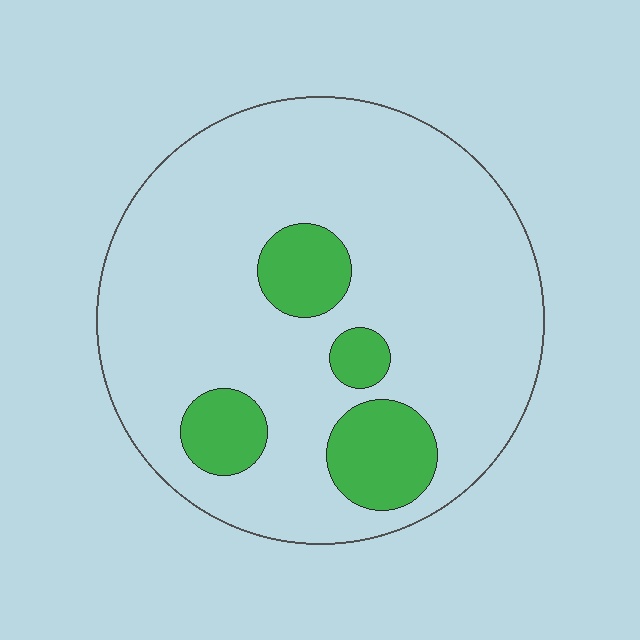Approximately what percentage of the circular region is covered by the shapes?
Approximately 15%.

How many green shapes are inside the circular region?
4.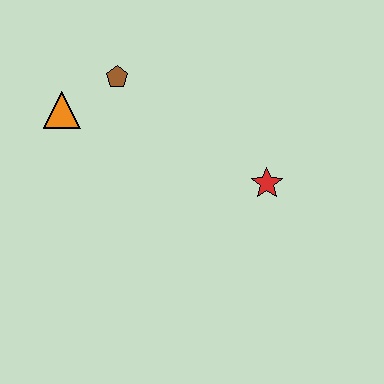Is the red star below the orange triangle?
Yes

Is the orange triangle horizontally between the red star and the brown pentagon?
No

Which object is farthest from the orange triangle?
The red star is farthest from the orange triangle.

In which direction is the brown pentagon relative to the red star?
The brown pentagon is to the left of the red star.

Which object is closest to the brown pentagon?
The orange triangle is closest to the brown pentagon.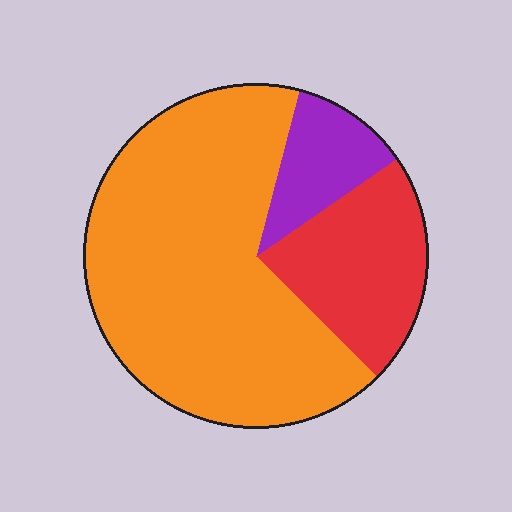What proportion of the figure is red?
Red covers around 20% of the figure.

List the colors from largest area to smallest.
From largest to smallest: orange, red, purple.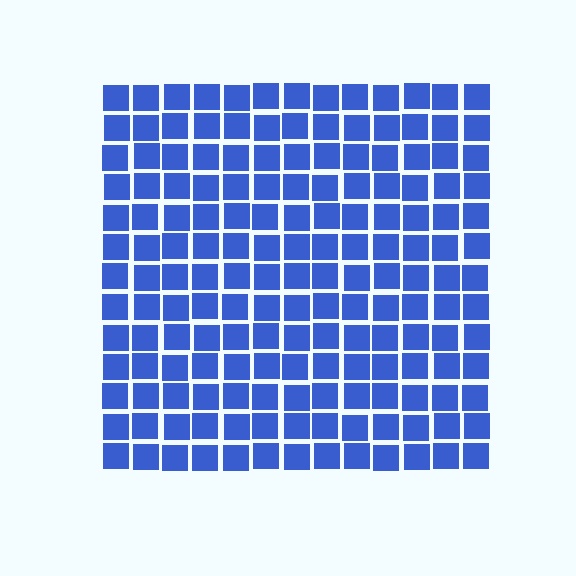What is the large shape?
The large shape is a square.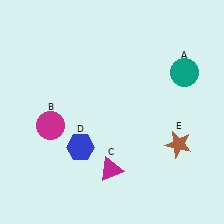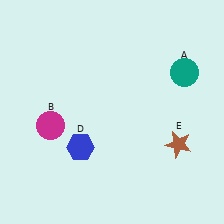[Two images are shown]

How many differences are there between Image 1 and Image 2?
There is 1 difference between the two images.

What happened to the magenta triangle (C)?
The magenta triangle (C) was removed in Image 2. It was in the bottom-left area of Image 1.